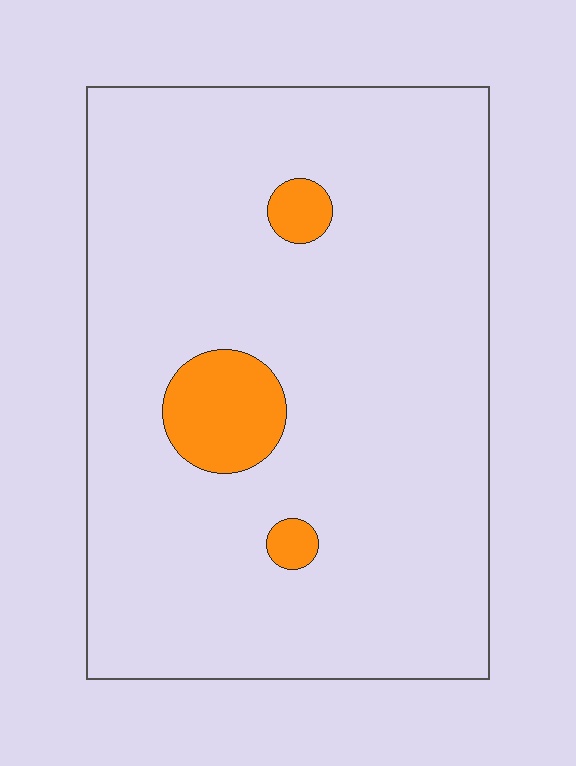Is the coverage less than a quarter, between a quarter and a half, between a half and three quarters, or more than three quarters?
Less than a quarter.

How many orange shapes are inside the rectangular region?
3.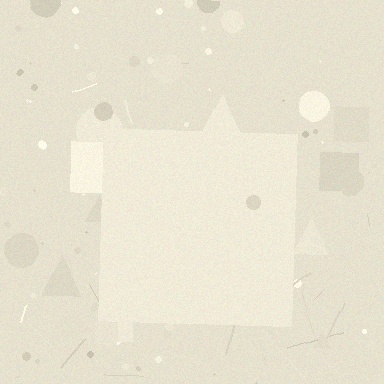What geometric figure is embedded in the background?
A square is embedded in the background.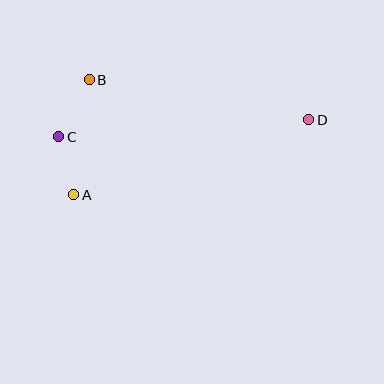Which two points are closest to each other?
Points A and C are closest to each other.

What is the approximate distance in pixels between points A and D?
The distance between A and D is approximately 247 pixels.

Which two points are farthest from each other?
Points C and D are farthest from each other.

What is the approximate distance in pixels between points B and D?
The distance between B and D is approximately 223 pixels.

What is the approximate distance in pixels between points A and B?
The distance between A and B is approximately 116 pixels.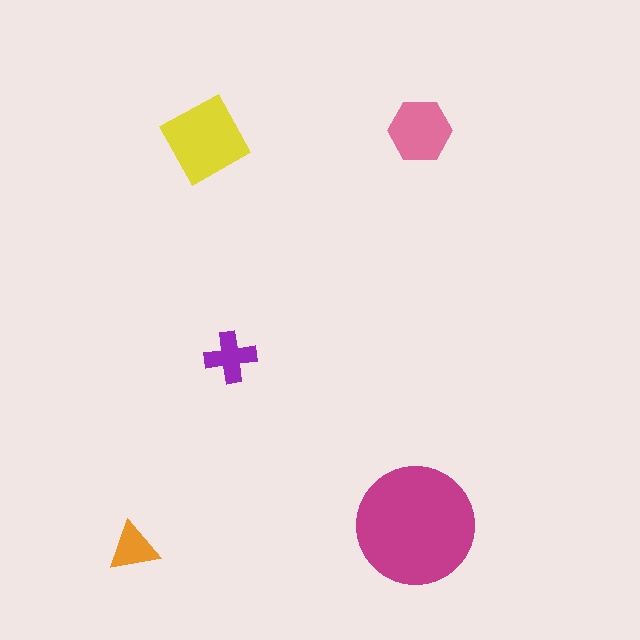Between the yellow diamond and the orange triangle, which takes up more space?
The yellow diamond.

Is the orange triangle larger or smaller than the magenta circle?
Smaller.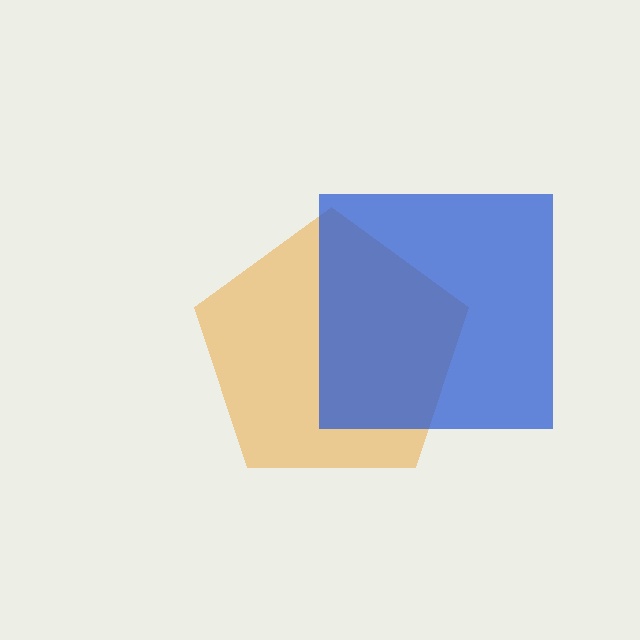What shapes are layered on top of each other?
The layered shapes are: an orange pentagon, a blue square.